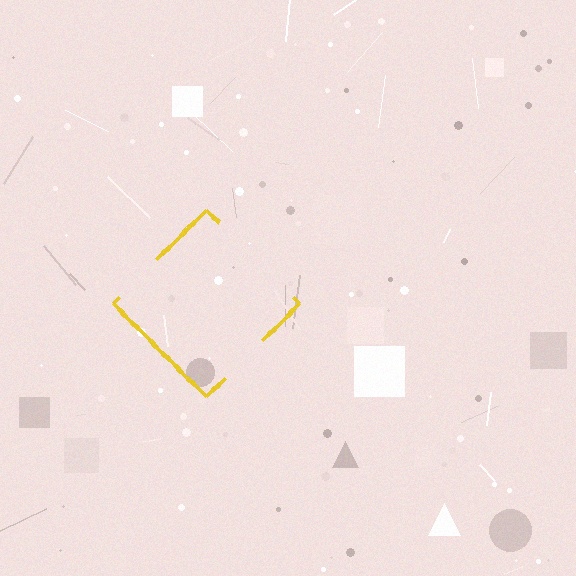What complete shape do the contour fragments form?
The contour fragments form a diamond.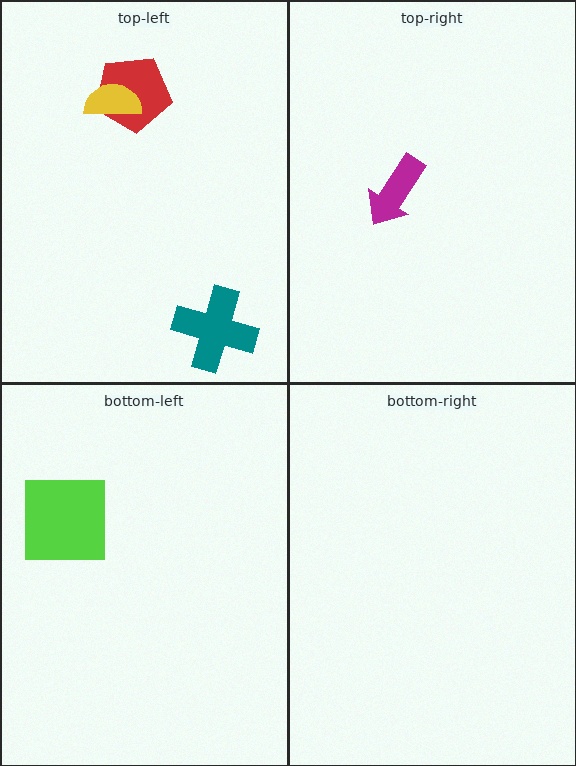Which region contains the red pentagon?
The top-left region.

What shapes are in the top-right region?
The magenta arrow.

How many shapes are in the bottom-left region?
1.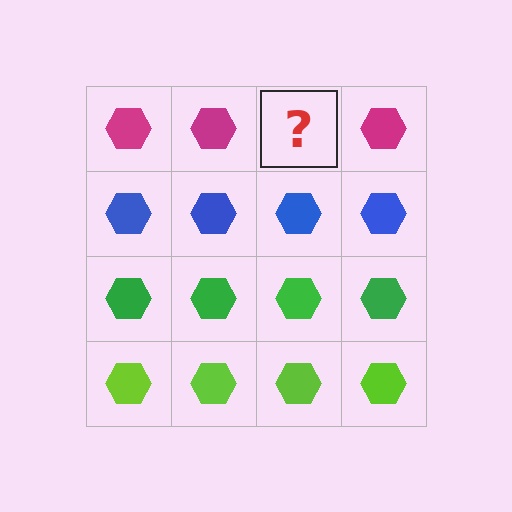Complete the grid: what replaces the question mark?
The question mark should be replaced with a magenta hexagon.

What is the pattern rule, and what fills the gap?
The rule is that each row has a consistent color. The gap should be filled with a magenta hexagon.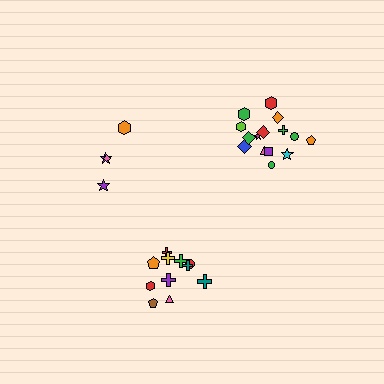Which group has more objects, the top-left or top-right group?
The top-right group.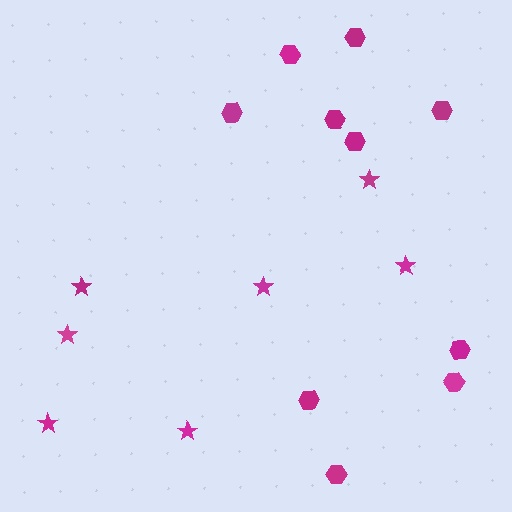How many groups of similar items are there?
There are 2 groups: one group of stars (7) and one group of hexagons (10).